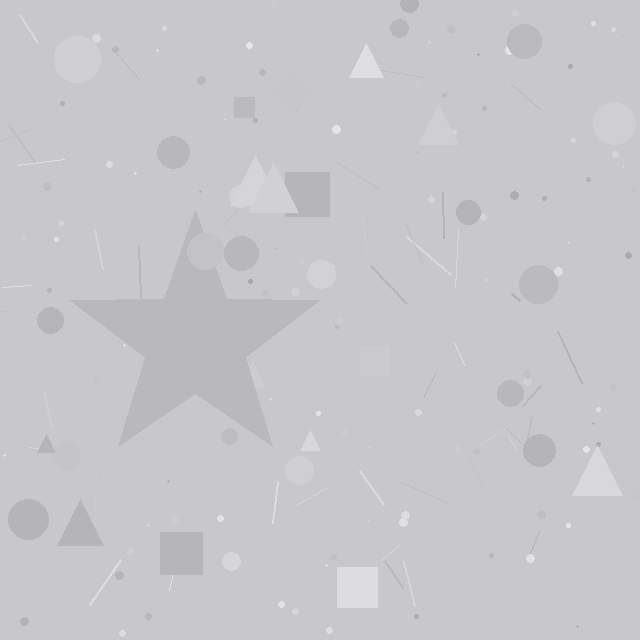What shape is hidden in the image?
A star is hidden in the image.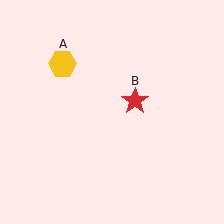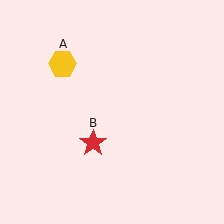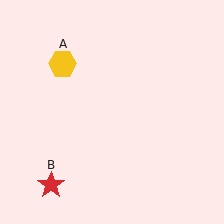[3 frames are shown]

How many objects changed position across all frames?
1 object changed position: red star (object B).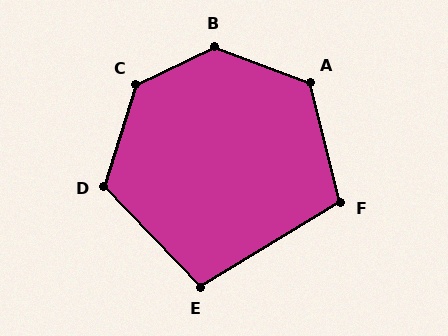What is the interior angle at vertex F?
Approximately 107 degrees (obtuse).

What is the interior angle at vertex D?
Approximately 119 degrees (obtuse).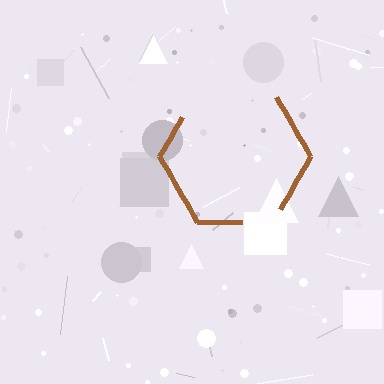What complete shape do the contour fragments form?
The contour fragments form a hexagon.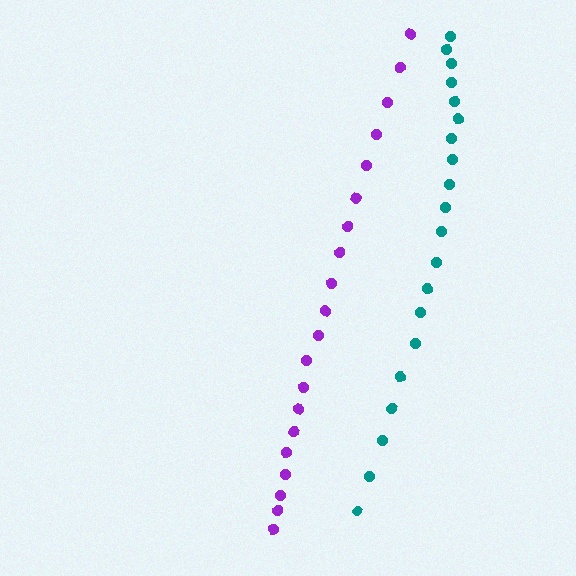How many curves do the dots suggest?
There are 2 distinct paths.